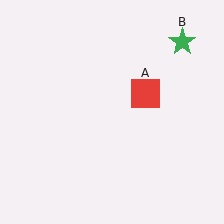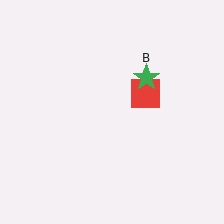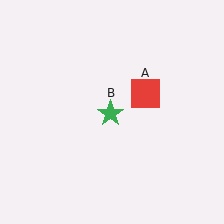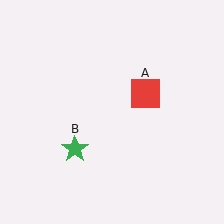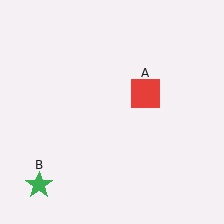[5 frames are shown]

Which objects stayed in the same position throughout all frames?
Red square (object A) remained stationary.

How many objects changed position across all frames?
1 object changed position: green star (object B).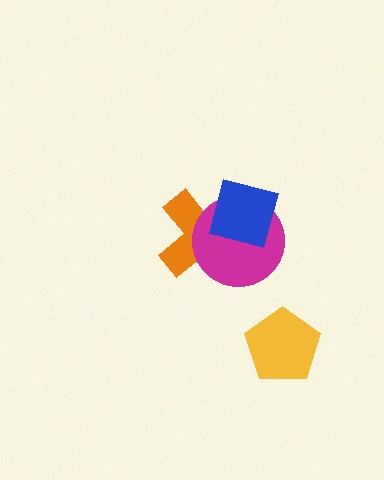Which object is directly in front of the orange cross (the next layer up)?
The magenta circle is directly in front of the orange cross.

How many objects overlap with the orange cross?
2 objects overlap with the orange cross.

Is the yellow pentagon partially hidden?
No, no other shape covers it.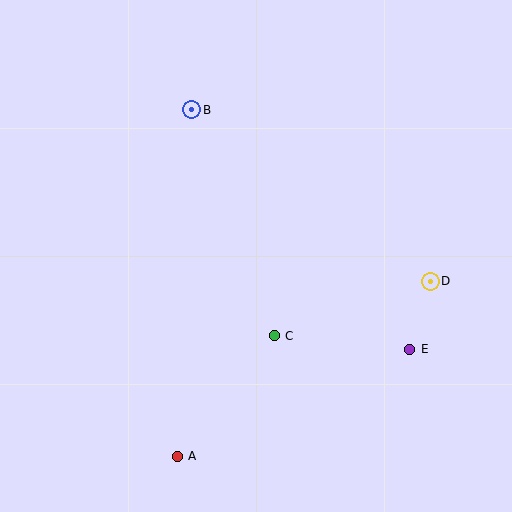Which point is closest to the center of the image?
Point C at (274, 336) is closest to the center.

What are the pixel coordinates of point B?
Point B is at (192, 110).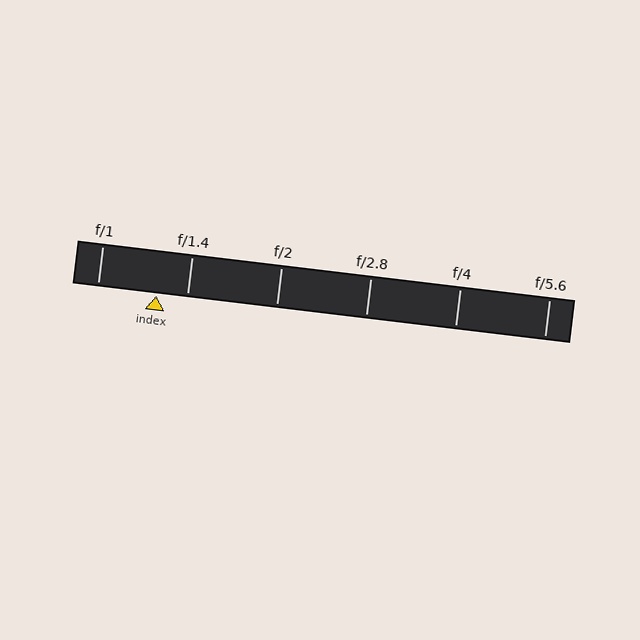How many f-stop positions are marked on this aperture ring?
There are 6 f-stop positions marked.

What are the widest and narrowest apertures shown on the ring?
The widest aperture shown is f/1 and the narrowest is f/5.6.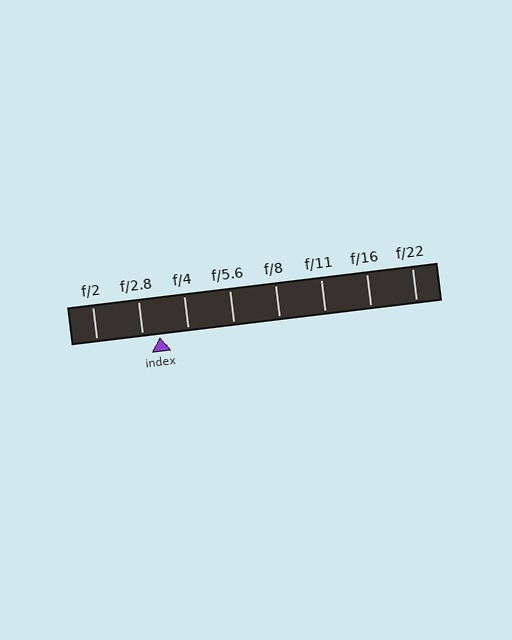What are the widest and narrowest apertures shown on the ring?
The widest aperture shown is f/2 and the narrowest is f/22.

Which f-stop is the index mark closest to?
The index mark is closest to f/2.8.